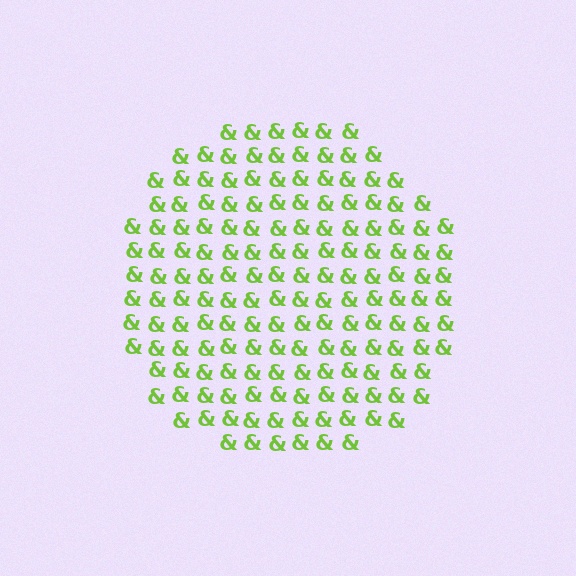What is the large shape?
The large shape is a circle.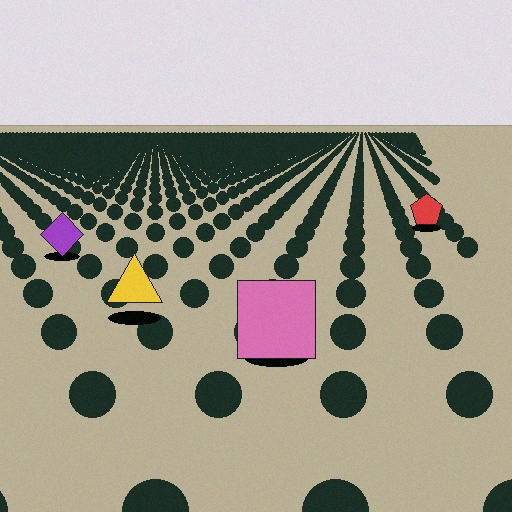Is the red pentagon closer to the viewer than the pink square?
No. The pink square is closer — you can tell from the texture gradient: the ground texture is coarser near it.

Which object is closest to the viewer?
The pink square is closest. The texture marks near it are larger and more spread out.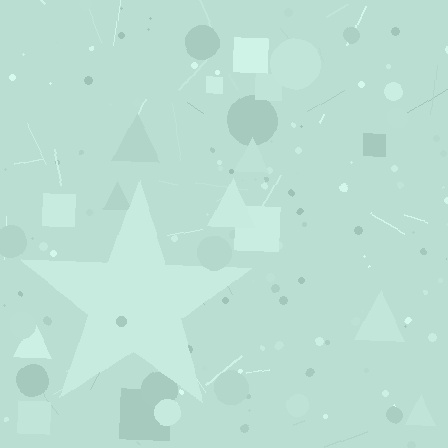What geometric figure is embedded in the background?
A star is embedded in the background.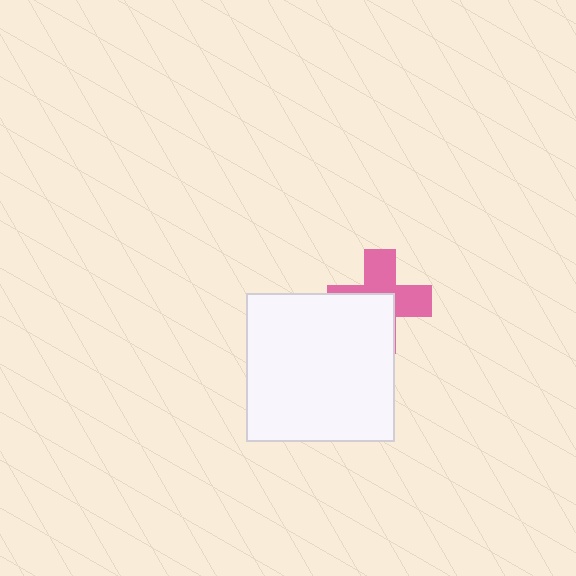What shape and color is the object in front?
The object in front is a white square.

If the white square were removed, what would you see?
You would see the complete pink cross.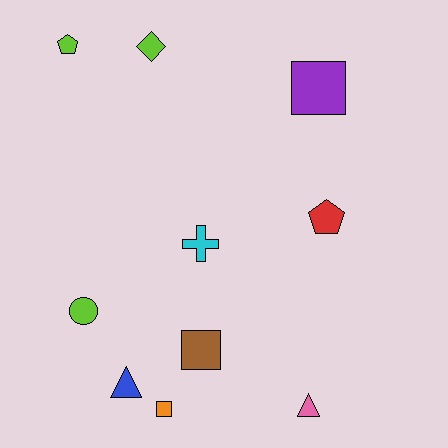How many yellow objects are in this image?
There are no yellow objects.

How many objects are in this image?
There are 10 objects.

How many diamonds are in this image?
There is 1 diamond.